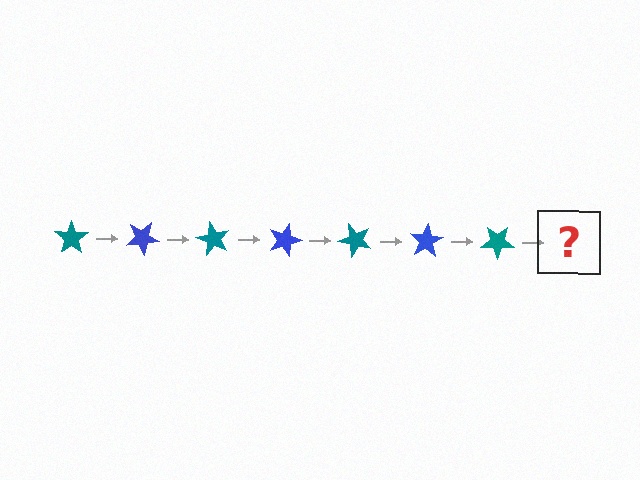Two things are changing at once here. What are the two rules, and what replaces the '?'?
The two rules are that it rotates 30 degrees each step and the color cycles through teal and blue. The '?' should be a blue star, rotated 210 degrees from the start.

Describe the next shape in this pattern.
It should be a blue star, rotated 210 degrees from the start.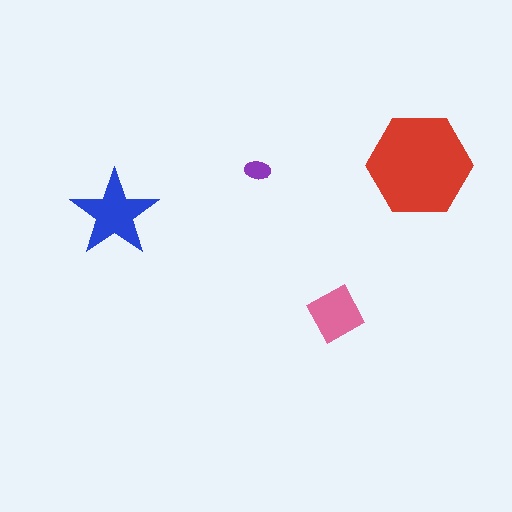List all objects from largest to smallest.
The red hexagon, the blue star, the pink square, the purple ellipse.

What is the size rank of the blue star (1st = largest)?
2nd.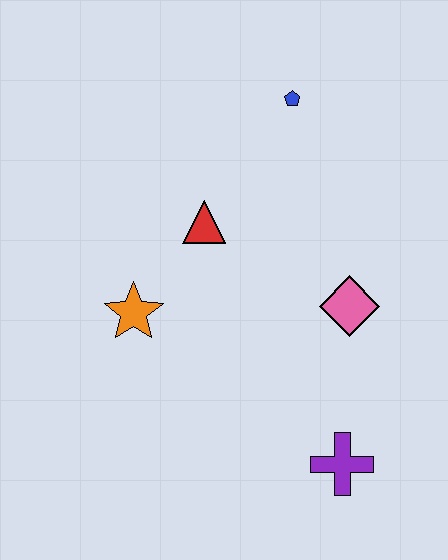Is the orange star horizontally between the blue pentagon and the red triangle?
No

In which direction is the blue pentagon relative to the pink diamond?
The blue pentagon is above the pink diamond.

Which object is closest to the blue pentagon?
The red triangle is closest to the blue pentagon.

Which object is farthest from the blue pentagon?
The purple cross is farthest from the blue pentagon.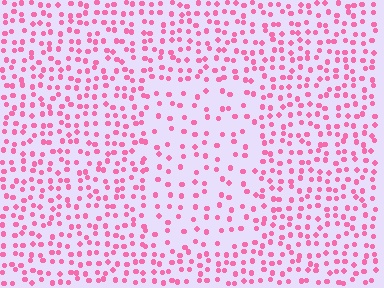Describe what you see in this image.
The image contains small pink elements arranged at two different densities. A rectangle-shaped region is visible where the elements are less densely packed than the surrounding area.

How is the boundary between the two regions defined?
The boundary is defined by a change in element density (approximately 1.8x ratio). All elements are the same color, size, and shape.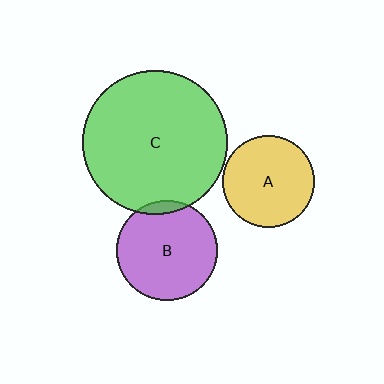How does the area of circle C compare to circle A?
Approximately 2.5 times.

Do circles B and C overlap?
Yes.